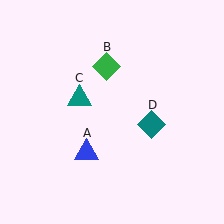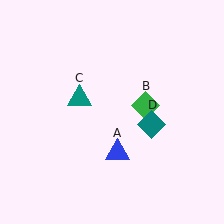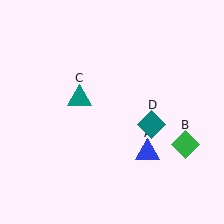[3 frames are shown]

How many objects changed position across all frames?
2 objects changed position: blue triangle (object A), green diamond (object B).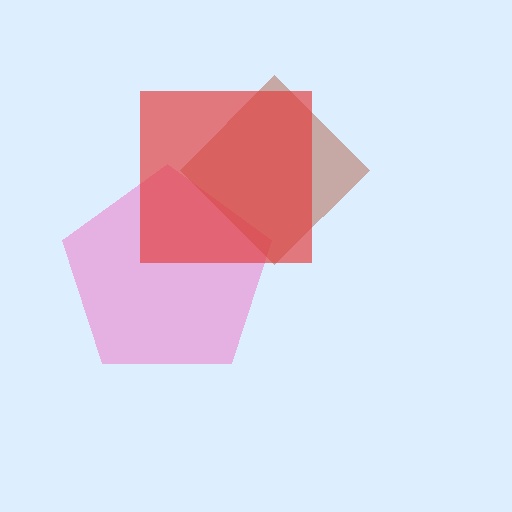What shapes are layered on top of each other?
The layered shapes are: a pink pentagon, a brown diamond, a red square.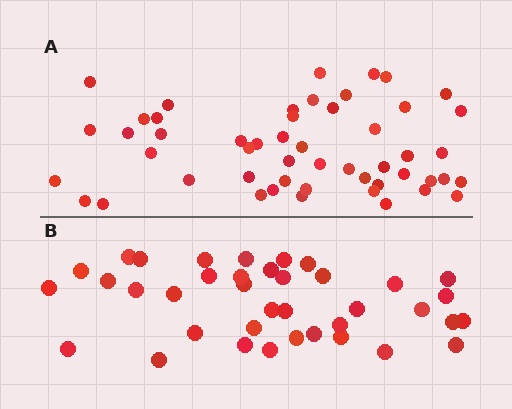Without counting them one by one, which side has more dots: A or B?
Region A (the top region) has more dots.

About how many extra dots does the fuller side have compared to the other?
Region A has approximately 15 more dots than region B.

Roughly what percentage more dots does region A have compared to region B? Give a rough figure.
About 35% more.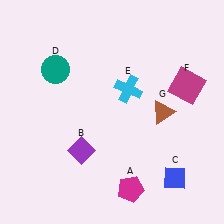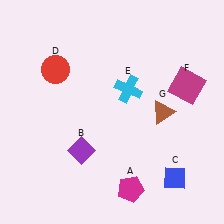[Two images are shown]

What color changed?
The circle (D) changed from teal in Image 1 to red in Image 2.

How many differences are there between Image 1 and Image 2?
There is 1 difference between the two images.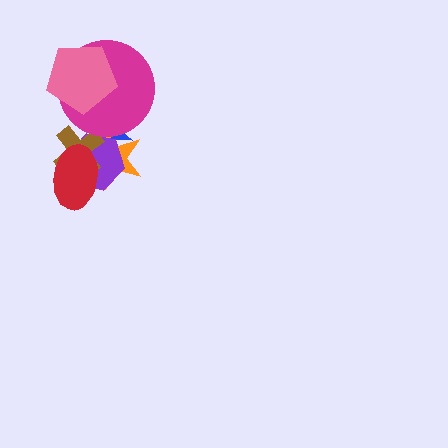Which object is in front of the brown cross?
The red ellipse is in front of the brown cross.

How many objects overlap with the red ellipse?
3 objects overlap with the red ellipse.